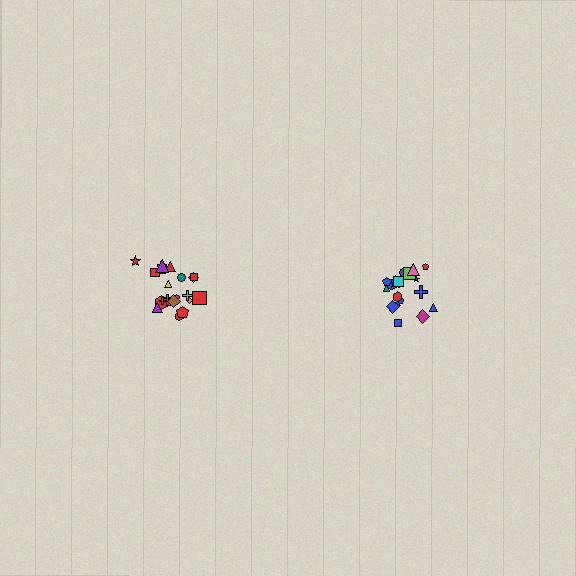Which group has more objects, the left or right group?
The left group.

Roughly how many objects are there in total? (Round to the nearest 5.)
Roughly 40 objects in total.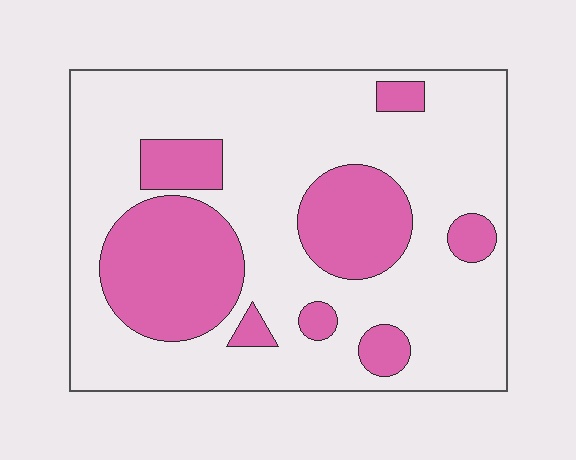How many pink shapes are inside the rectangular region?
8.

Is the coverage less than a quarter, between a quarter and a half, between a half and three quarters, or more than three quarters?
Between a quarter and a half.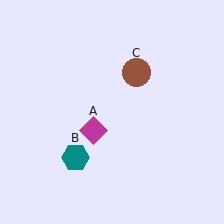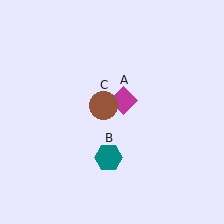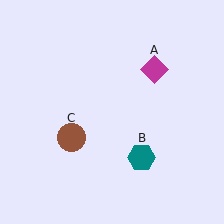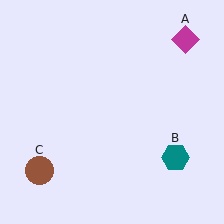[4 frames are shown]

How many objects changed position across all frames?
3 objects changed position: magenta diamond (object A), teal hexagon (object B), brown circle (object C).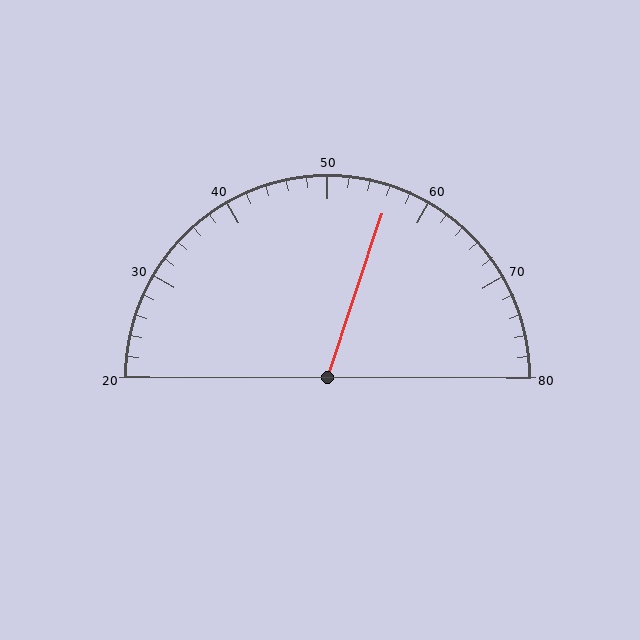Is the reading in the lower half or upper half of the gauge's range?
The reading is in the upper half of the range (20 to 80).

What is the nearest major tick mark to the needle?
The nearest major tick mark is 60.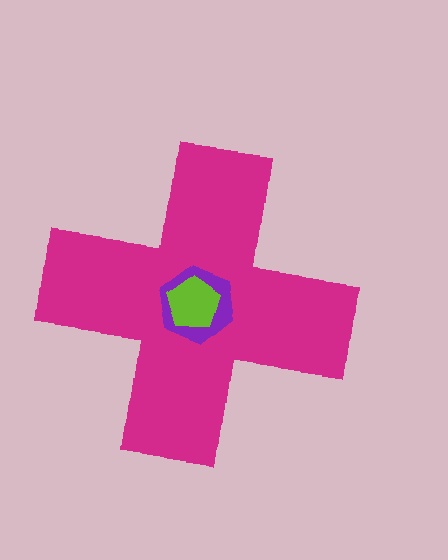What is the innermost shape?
The lime pentagon.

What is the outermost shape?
The magenta cross.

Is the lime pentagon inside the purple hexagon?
Yes.